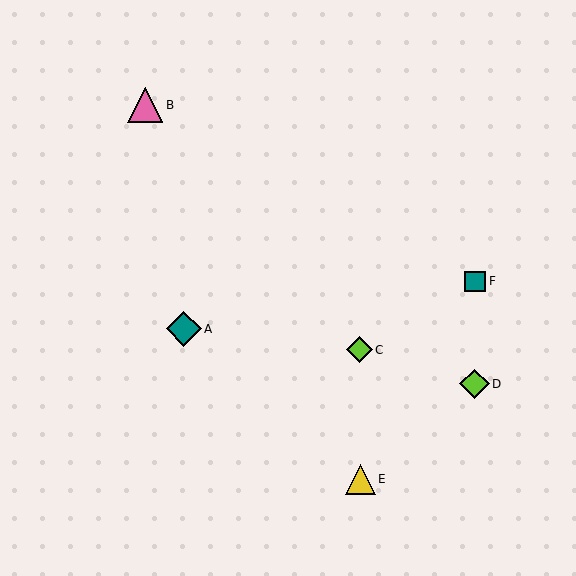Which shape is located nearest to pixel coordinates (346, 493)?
The yellow triangle (labeled E) at (360, 479) is nearest to that location.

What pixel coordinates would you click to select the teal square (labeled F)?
Click at (475, 281) to select the teal square F.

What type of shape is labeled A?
Shape A is a teal diamond.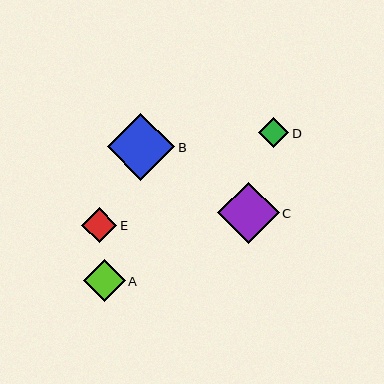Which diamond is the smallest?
Diamond D is the smallest with a size of approximately 31 pixels.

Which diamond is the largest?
Diamond B is the largest with a size of approximately 68 pixels.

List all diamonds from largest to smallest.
From largest to smallest: B, C, A, E, D.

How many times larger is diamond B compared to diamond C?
Diamond B is approximately 1.1 times the size of diamond C.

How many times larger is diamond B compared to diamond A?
Diamond B is approximately 1.6 times the size of diamond A.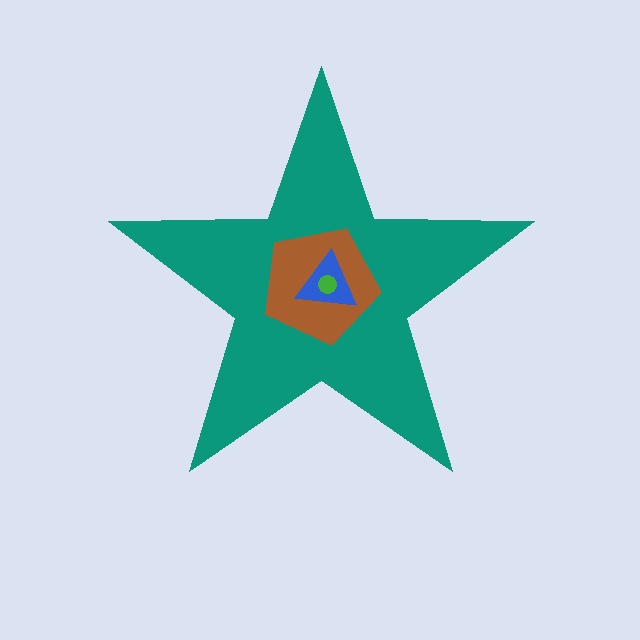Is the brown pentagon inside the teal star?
Yes.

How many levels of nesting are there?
4.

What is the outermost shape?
The teal star.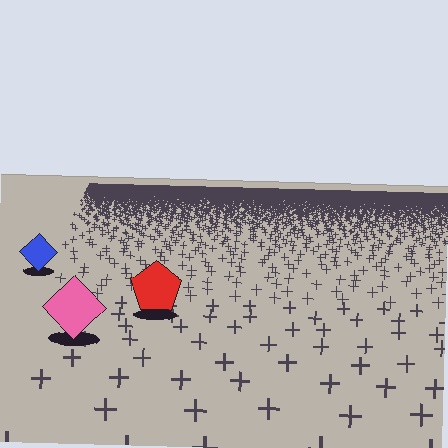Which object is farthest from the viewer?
The blue diamond is farthest from the viewer. It appears smaller and the ground texture around it is denser.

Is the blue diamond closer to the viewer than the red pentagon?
No. The red pentagon is closer — you can tell from the texture gradient: the ground texture is coarser near it.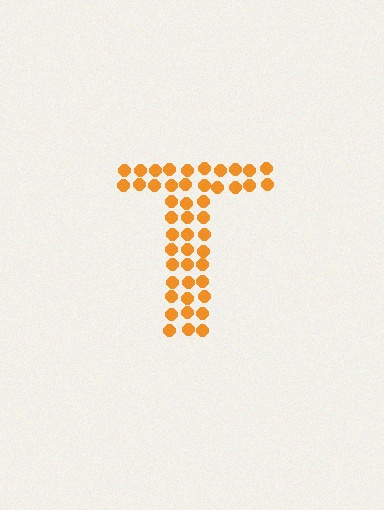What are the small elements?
The small elements are circles.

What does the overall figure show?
The overall figure shows the letter T.